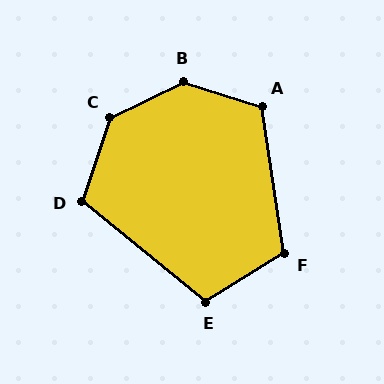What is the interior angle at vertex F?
Approximately 113 degrees (obtuse).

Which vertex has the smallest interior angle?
E, at approximately 109 degrees.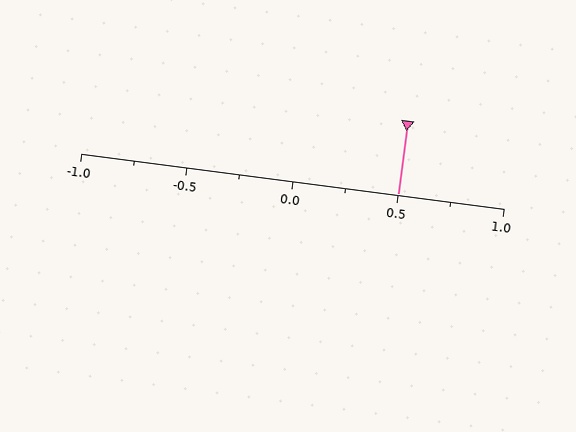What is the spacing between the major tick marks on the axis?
The major ticks are spaced 0.5 apart.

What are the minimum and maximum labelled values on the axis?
The axis runs from -1.0 to 1.0.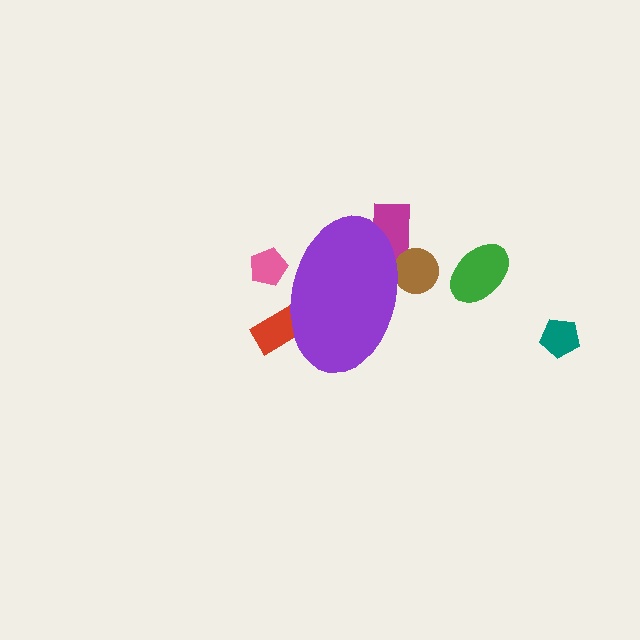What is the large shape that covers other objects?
A purple ellipse.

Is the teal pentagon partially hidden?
No, the teal pentagon is fully visible.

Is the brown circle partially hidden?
Yes, the brown circle is partially hidden behind the purple ellipse.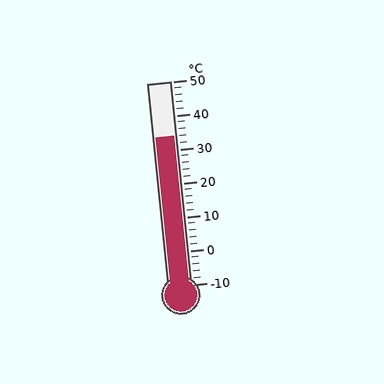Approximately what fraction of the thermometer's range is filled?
The thermometer is filled to approximately 75% of its range.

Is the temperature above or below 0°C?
The temperature is above 0°C.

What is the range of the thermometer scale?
The thermometer scale ranges from -10°C to 50°C.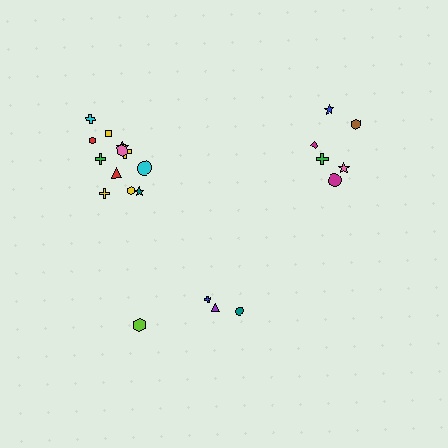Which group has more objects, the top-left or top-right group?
The top-left group.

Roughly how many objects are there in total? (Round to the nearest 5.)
Roughly 20 objects in total.